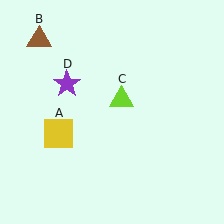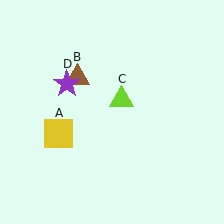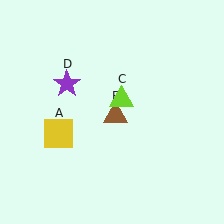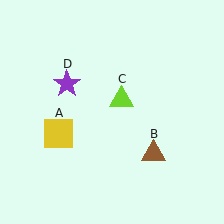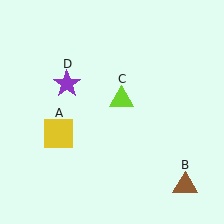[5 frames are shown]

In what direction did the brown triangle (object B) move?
The brown triangle (object B) moved down and to the right.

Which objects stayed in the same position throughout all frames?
Yellow square (object A) and lime triangle (object C) and purple star (object D) remained stationary.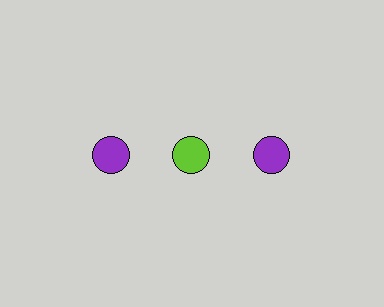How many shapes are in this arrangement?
There are 3 shapes arranged in a grid pattern.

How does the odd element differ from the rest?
It has a different color: lime instead of purple.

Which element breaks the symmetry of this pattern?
The lime circle in the top row, second from left column breaks the symmetry. All other shapes are purple circles.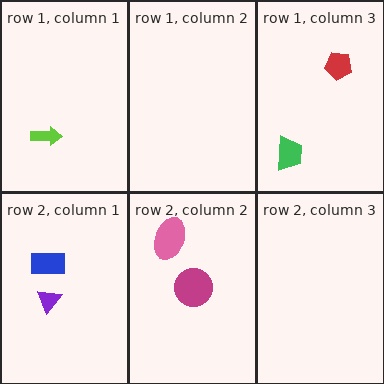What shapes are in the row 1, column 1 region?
The lime arrow.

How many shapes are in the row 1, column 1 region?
1.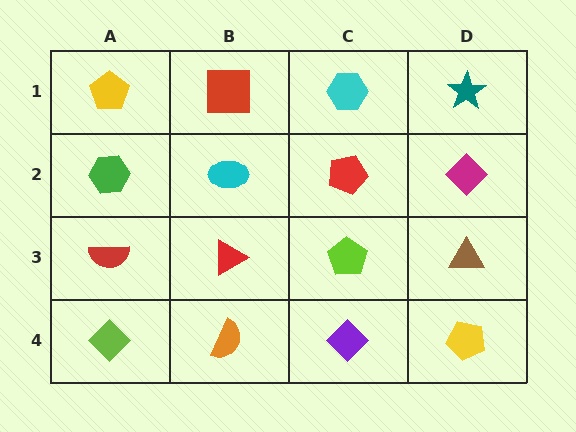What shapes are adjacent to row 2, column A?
A yellow pentagon (row 1, column A), a red semicircle (row 3, column A), a cyan ellipse (row 2, column B).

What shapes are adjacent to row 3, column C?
A red pentagon (row 2, column C), a purple diamond (row 4, column C), a red triangle (row 3, column B), a brown triangle (row 3, column D).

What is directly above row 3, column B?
A cyan ellipse.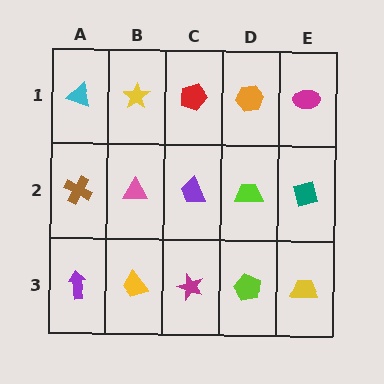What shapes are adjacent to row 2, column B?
A yellow star (row 1, column B), a yellow trapezoid (row 3, column B), a brown cross (row 2, column A), a purple trapezoid (row 2, column C).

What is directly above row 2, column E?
A magenta ellipse.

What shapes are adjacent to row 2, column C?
A red pentagon (row 1, column C), a magenta star (row 3, column C), a pink triangle (row 2, column B), a lime trapezoid (row 2, column D).